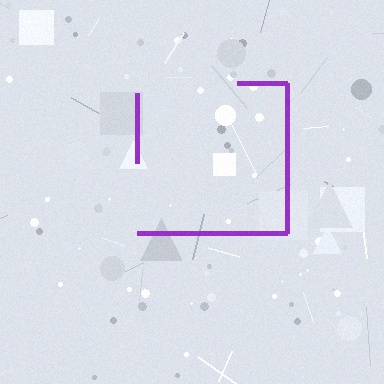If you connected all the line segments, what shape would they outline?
They would outline a square.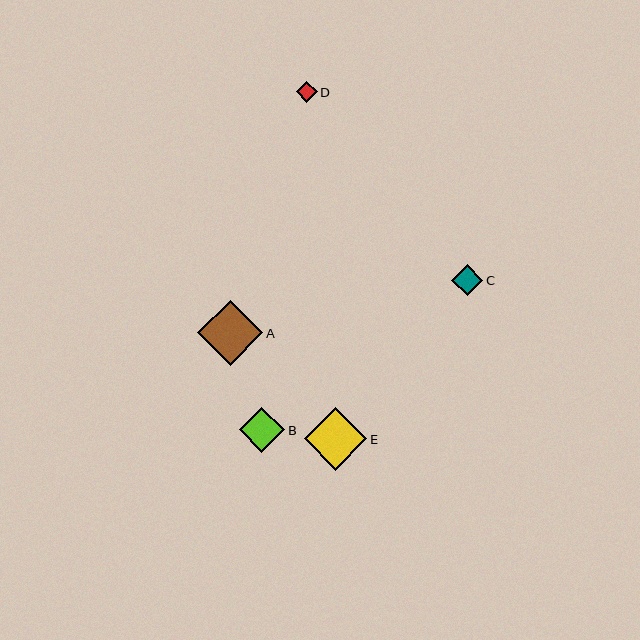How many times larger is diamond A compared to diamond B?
Diamond A is approximately 1.4 times the size of diamond B.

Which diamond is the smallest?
Diamond D is the smallest with a size of approximately 21 pixels.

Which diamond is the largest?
Diamond A is the largest with a size of approximately 65 pixels.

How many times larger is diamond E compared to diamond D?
Diamond E is approximately 3.0 times the size of diamond D.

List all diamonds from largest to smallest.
From largest to smallest: A, E, B, C, D.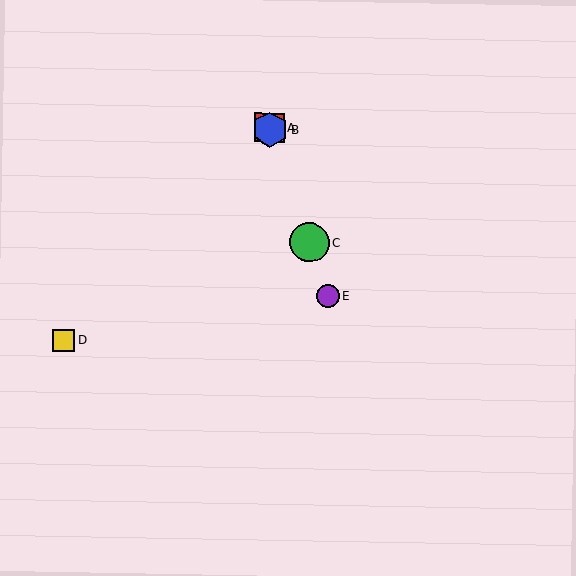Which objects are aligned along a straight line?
Objects A, B, C, E are aligned along a straight line.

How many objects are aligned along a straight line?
4 objects (A, B, C, E) are aligned along a straight line.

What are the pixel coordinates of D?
Object D is at (64, 340).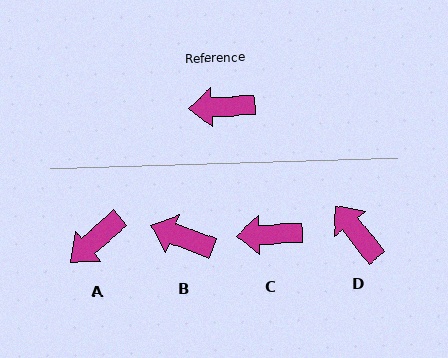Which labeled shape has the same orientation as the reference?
C.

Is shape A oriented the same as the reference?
No, it is off by about 39 degrees.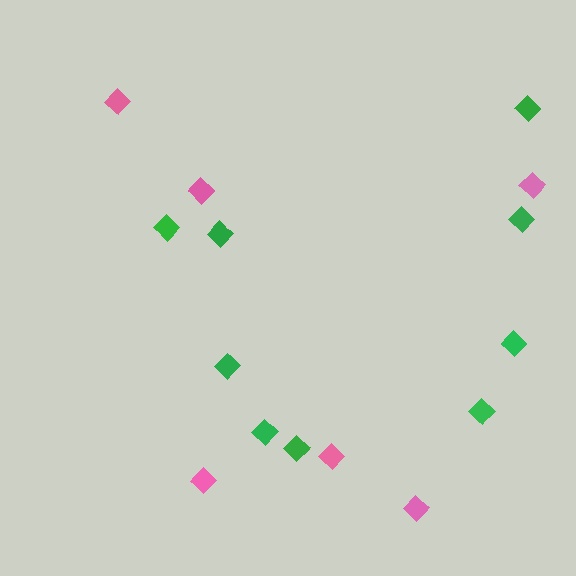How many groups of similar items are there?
There are 2 groups: one group of pink diamonds (6) and one group of green diamonds (9).